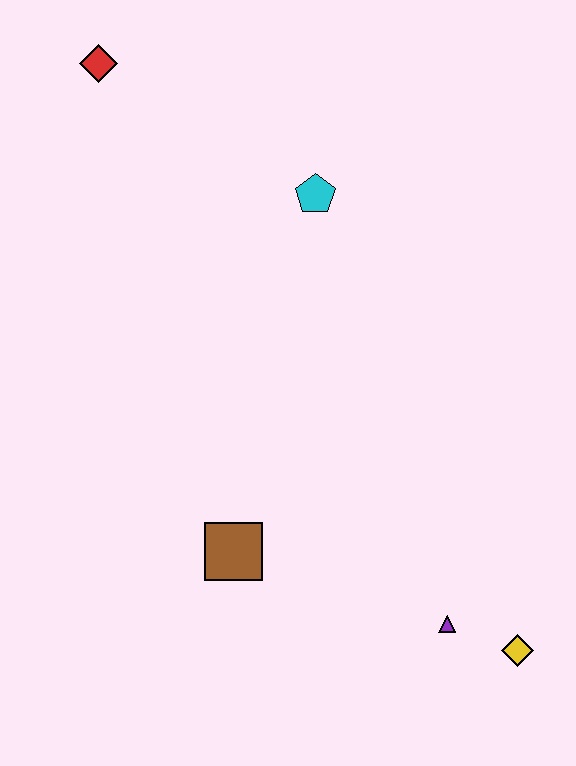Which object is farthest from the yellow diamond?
The red diamond is farthest from the yellow diamond.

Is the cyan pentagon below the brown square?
No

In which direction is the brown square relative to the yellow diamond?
The brown square is to the left of the yellow diamond.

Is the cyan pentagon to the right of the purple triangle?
No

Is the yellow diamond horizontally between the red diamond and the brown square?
No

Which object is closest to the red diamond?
The cyan pentagon is closest to the red diamond.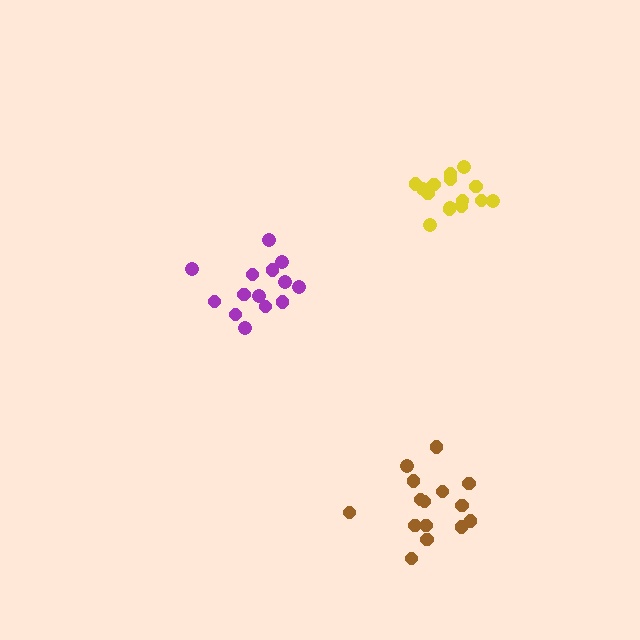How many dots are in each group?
Group 1: 14 dots, Group 2: 15 dots, Group 3: 15 dots (44 total).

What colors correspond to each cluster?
The clusters are colored: purple, brown, yellow.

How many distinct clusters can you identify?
There are 3 distinct clusters.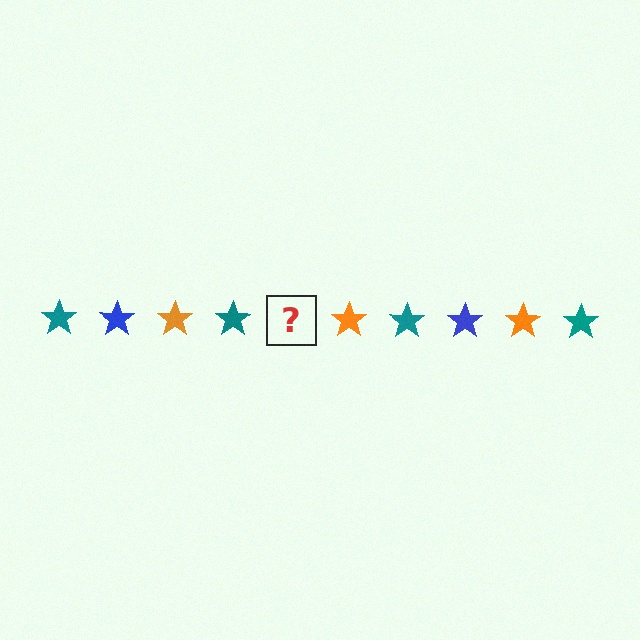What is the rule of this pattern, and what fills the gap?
The rule is that the pattern cycles through teal, blue, orange stars. The gap should be filled with a blue star.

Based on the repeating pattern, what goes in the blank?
The blank should be a blue star.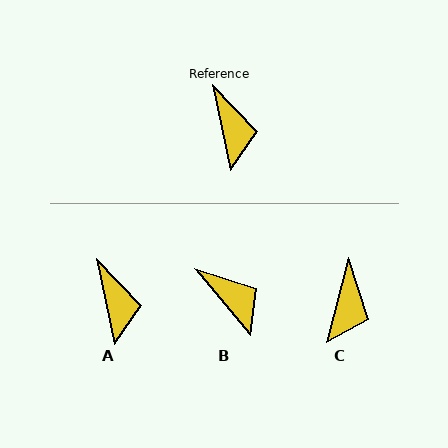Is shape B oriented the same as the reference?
No, it is off by about 29 degrees.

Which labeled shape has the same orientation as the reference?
A.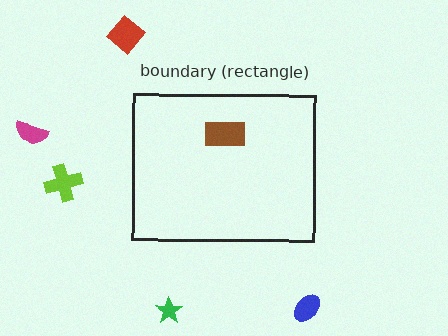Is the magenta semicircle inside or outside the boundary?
Outside.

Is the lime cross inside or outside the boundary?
Outside.